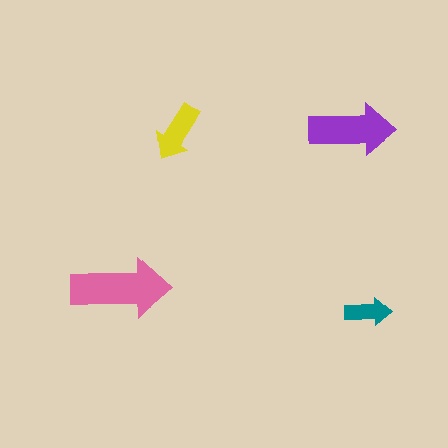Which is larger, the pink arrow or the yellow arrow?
The pink one.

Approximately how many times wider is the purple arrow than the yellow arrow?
About 1.5 times wider.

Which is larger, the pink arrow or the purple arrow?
The pink one.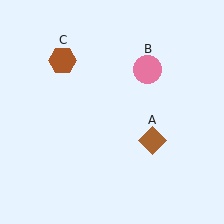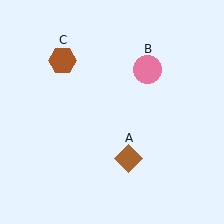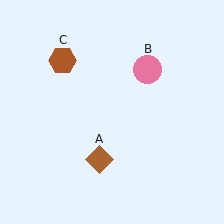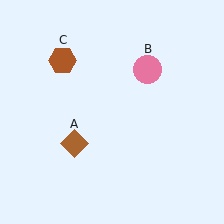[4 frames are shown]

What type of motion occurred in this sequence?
The brown diamond (object A) rotated clockwise around the center of the scene.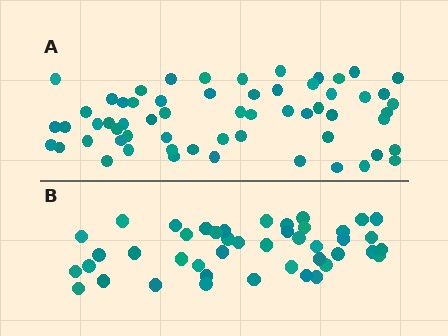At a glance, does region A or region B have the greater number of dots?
Region A (the top region) has more dots.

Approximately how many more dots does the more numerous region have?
Region A has approximately 15 more dots than region B.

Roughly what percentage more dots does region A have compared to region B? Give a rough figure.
About 35% more.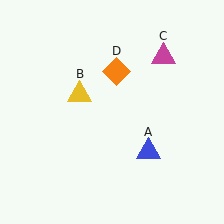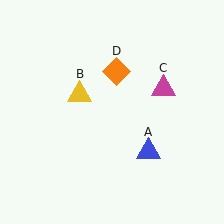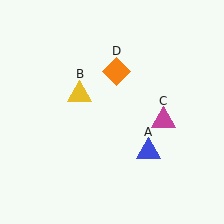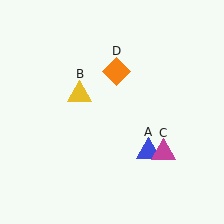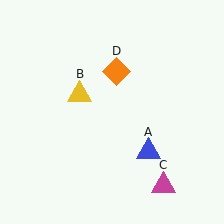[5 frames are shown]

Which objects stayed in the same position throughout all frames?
Blue triangle (object A) and yellow triangle (object B) and orange diamond (object D) remained stationary.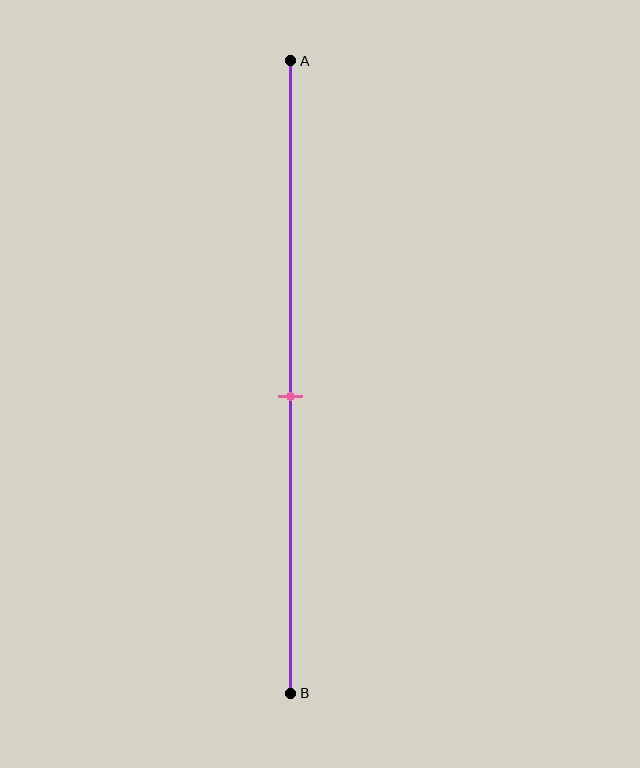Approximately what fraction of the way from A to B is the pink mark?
The pink mark is approximately 55% of the way from A to B.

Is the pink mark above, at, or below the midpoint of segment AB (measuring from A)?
The pink mark is approximately at the midpoint of segment AB.